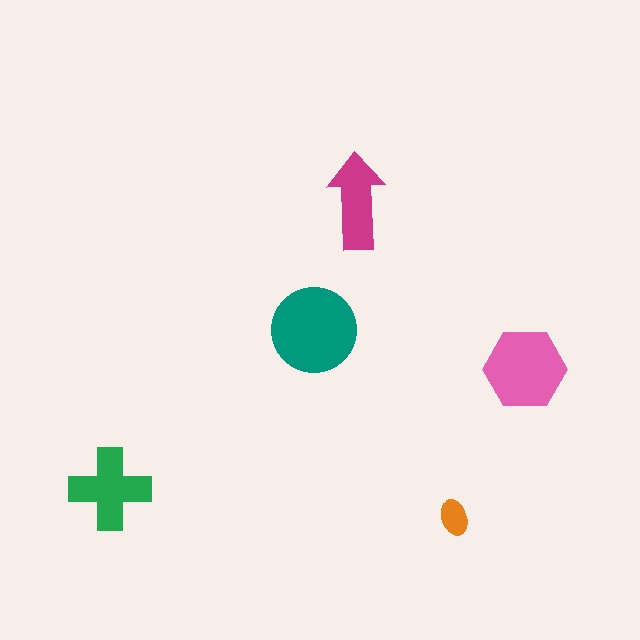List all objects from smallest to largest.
The orange ellipse, the magenta arrow, the green cross, the pink hexagon, the teal circle.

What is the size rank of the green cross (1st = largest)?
3rd.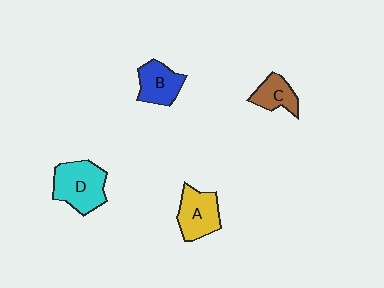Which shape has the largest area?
Shape D (cyan).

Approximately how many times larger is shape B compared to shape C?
Approximately 1.3 times.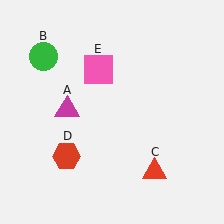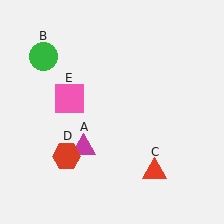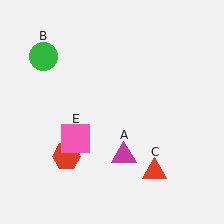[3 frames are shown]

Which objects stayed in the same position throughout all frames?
Green circle (object B) and red triangle (object C) and red hexagon (object D) remained stationary.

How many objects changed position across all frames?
2 objects changed position: magenta triangle (object A), pink square (object E).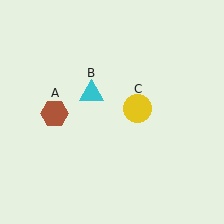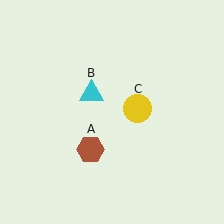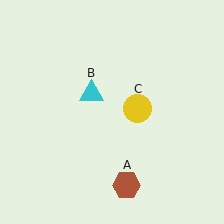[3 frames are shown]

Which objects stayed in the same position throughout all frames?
Cyan triangle (object B) and yellow circle (object C) remained stationary.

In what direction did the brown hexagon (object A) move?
The brown hexagon (object A) moved down and to the right.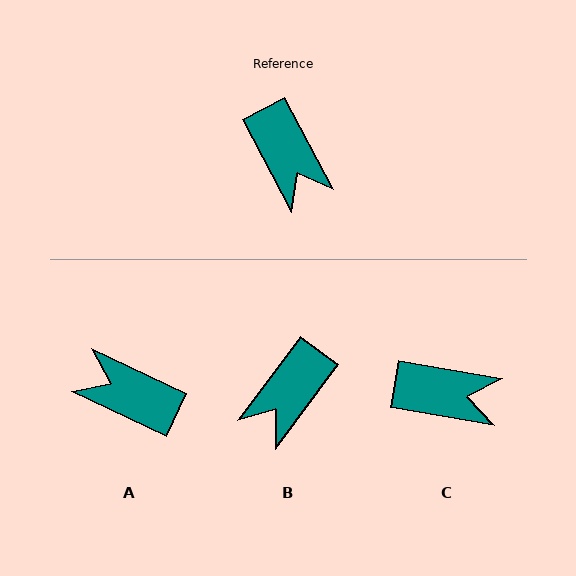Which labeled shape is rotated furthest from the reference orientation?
A, about 143 degrees away.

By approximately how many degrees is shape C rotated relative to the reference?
Approximately 52 degrees counter-clockwise.